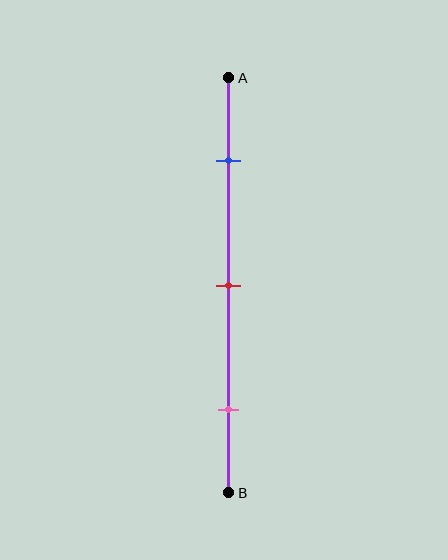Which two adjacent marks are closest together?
The blue and red marks are the closest adjacent pair.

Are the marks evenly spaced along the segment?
Yes, the marks are approximately evenly spaced.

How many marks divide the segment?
There are 3 marks dividing the segment.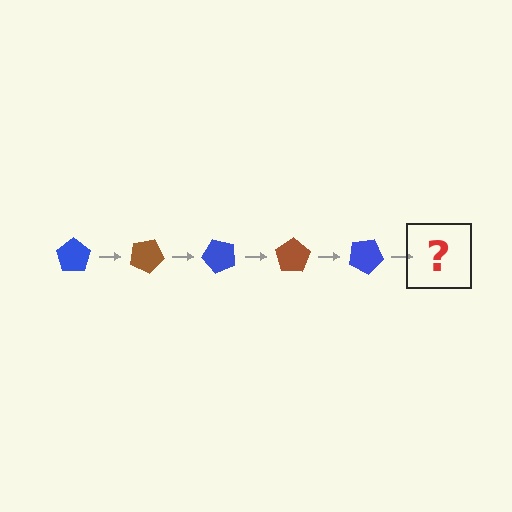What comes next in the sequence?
The next element should be a brown pentagon, rotated 125 degrees from the start.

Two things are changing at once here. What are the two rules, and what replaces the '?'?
The two rules are that it rotates 25 degrees each step and the color cycles through blue and brown. The '?' should be a brown pentagon, rotated 125 degrees from the start.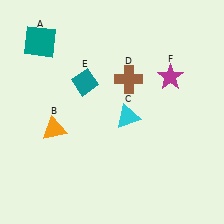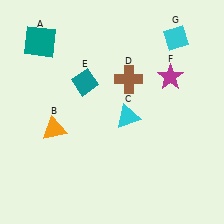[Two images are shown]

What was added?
A cyan diamond (G) was added in Image 2.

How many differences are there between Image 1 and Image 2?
There is 1 difference between the two images.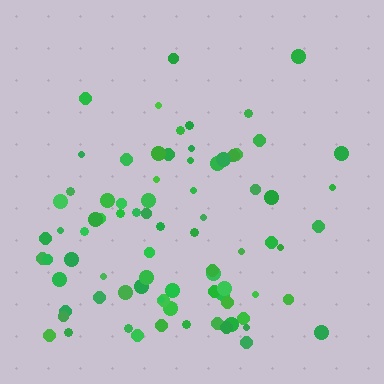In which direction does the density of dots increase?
From top to bottom, with the bottom side densest.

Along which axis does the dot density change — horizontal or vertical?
Vertical.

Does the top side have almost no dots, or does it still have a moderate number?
Still a moderate number, just noticeably fewer than the bottom.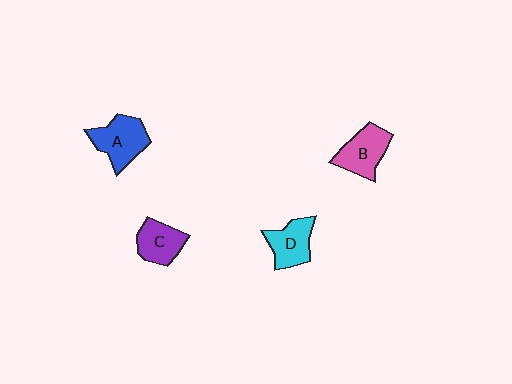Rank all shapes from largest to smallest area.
From largest to smallest: A (blue), B (pink), D (cyan), C (purple).